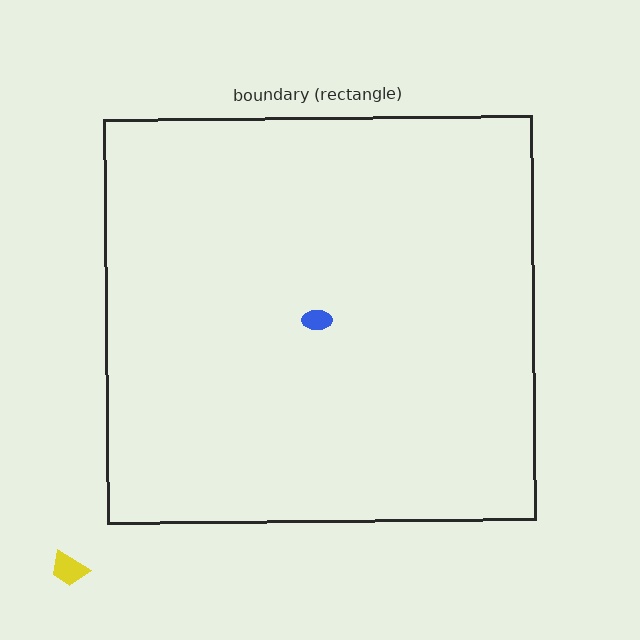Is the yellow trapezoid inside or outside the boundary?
Outside.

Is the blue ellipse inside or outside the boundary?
Inside.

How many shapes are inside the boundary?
1 inside, 1 outside.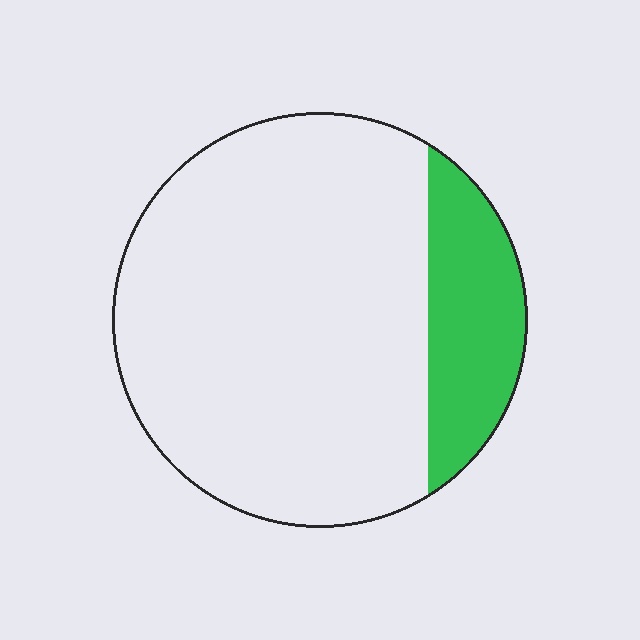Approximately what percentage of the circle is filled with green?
Approximately 20%.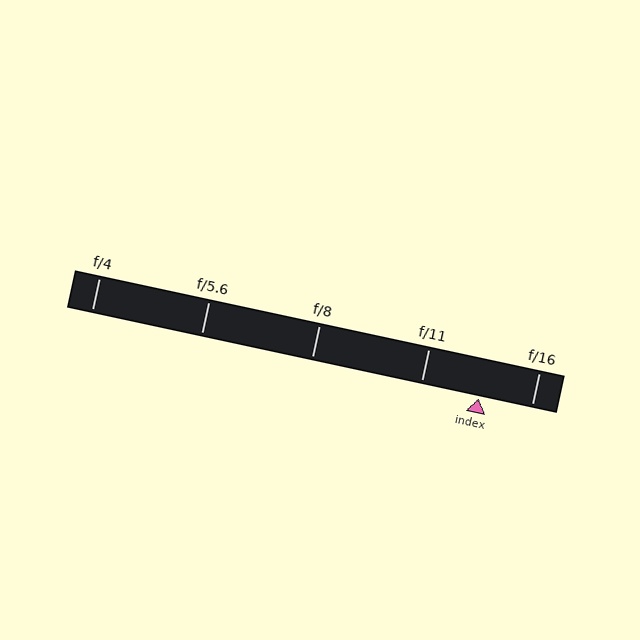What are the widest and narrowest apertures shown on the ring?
The widest aperture shown is f/4 and the narrowest is f/16.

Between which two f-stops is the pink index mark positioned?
The index mark is between f/11 and f/16.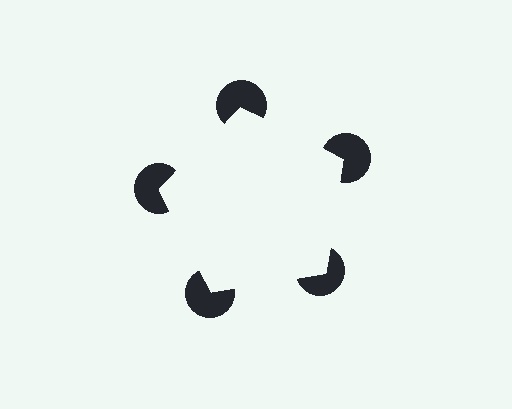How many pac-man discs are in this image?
There are 5 — one at each vertex of the illusory pentagon.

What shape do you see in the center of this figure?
An illusory pentagon — its edges are inferred from the aligned wedge cuts in the pac-man discs, not physically drawn.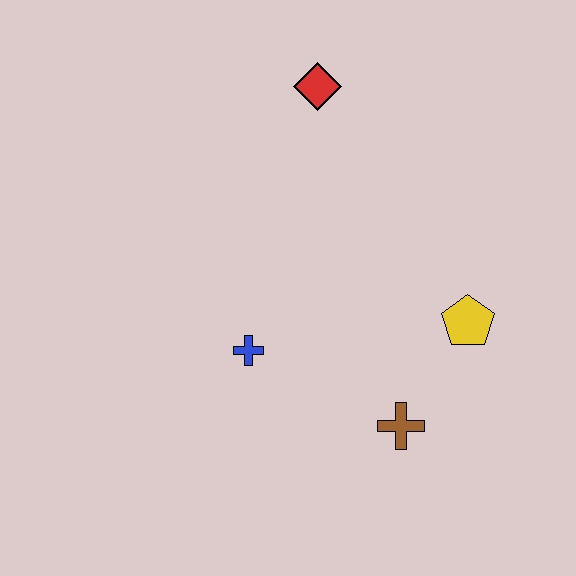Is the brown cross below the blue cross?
Yes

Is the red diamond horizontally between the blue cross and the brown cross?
Yes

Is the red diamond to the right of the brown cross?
No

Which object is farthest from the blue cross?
The red diamond is farthest from the blue cross.